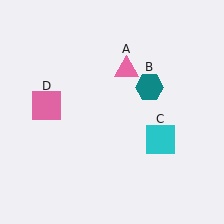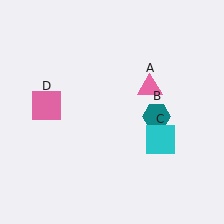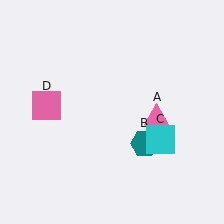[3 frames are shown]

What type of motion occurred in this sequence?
The pink triangle (object A), teal hexagon (object B) rotated clockwise around the center of the scene.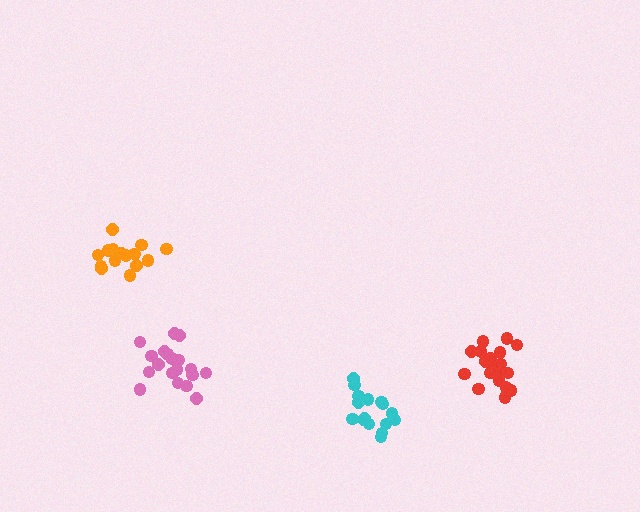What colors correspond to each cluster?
The clusters are colored: cyan, orange, pink, red.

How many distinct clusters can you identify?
There are 4 distinct clusters.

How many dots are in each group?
Group 1: 16 dots, Group 2: 15 dots, Group 3: 20 dots, Group 4: 20 dots (71 total).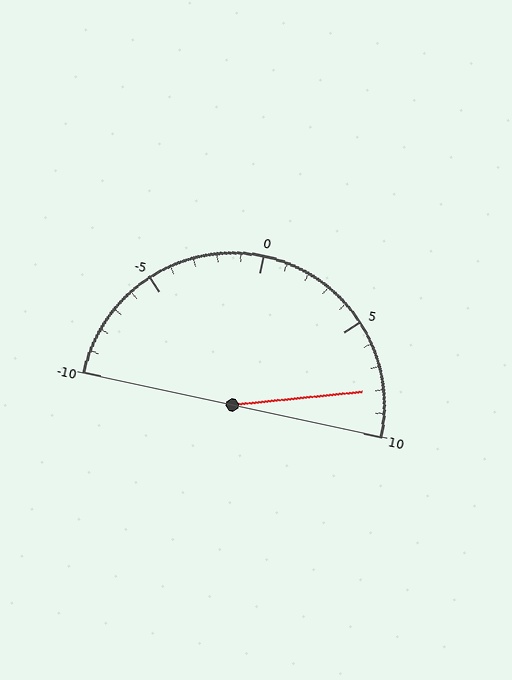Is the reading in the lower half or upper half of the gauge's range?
The reading is in the upper half of the range (-10 to 10).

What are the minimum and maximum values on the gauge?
The gauge ranges from -10 to 10.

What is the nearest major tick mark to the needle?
The nearest major tick mark is 10.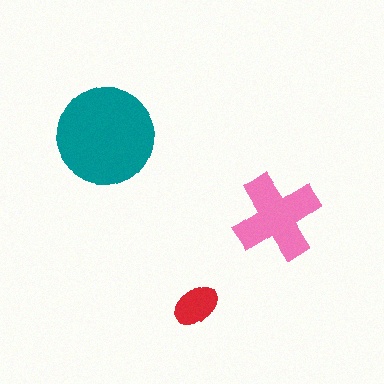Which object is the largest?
The teal circle.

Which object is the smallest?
The red ellipse.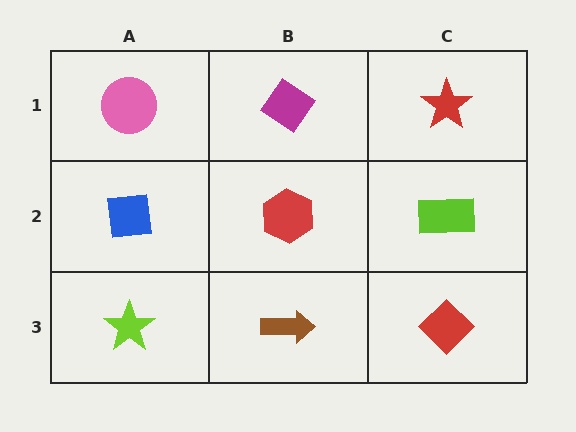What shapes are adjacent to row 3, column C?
A lime rectangle (row 2, column C), a brown arrow (row 3, column B).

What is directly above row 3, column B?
A red hexagon.